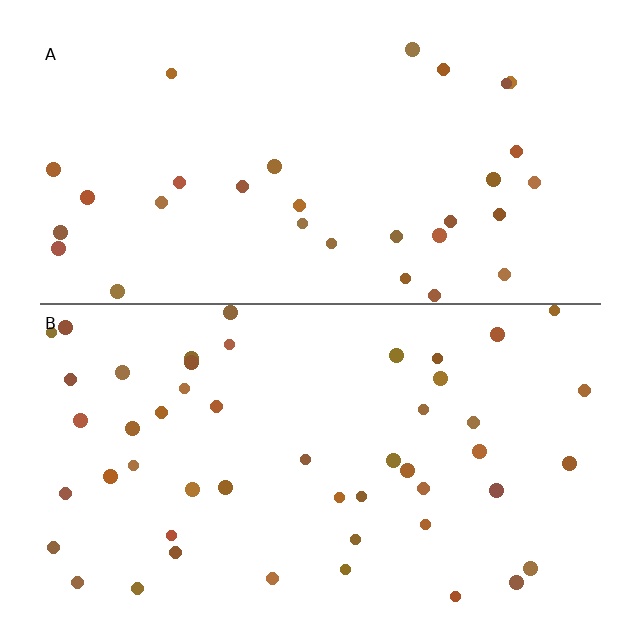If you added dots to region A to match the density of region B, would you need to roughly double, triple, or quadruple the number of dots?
Approximately double.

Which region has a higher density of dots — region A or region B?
B (the bottom).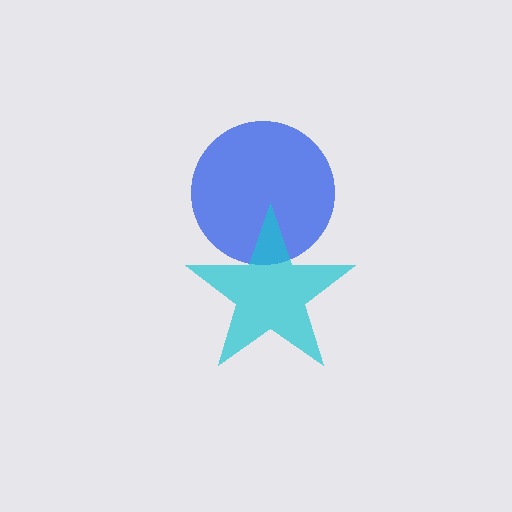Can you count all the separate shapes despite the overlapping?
Yes, there are 2 separate shapes.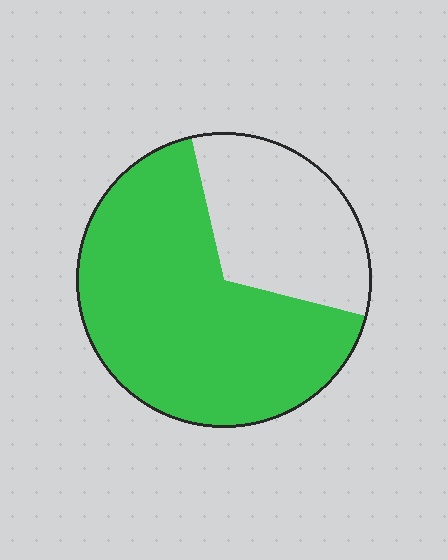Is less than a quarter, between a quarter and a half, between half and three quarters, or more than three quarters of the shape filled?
Between half and three quarters.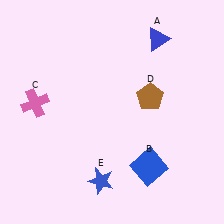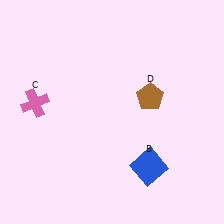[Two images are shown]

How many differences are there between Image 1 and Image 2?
There are 2 differences between the two images.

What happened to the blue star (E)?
The blue star (E) was removed in Image 2. It was in the bottom-left area of Image 1.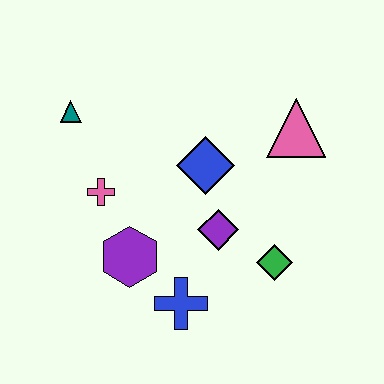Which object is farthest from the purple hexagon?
The pink triangle is farthest from the purple hexagon.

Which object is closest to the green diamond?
The purple diamond is closest to the green diamond.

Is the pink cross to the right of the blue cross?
No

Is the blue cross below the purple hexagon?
Yes